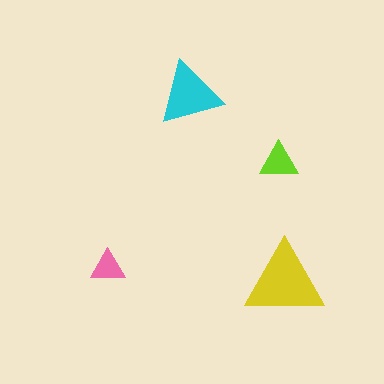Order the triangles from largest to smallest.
the yellow one, the cyan one, the lime one, the pink one.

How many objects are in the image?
There are 4 objects in the image.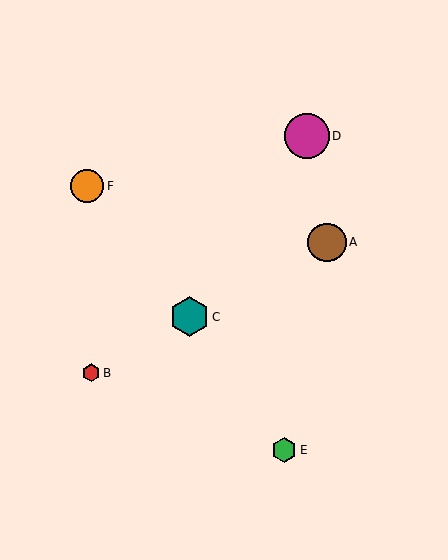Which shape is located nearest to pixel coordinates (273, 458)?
The green hexagon (labeled E) at (284, 450) is nearest to that location.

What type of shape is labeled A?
Shape A is a brown circle.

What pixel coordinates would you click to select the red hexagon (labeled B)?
Click at (91, 373) to select the red hexagon B.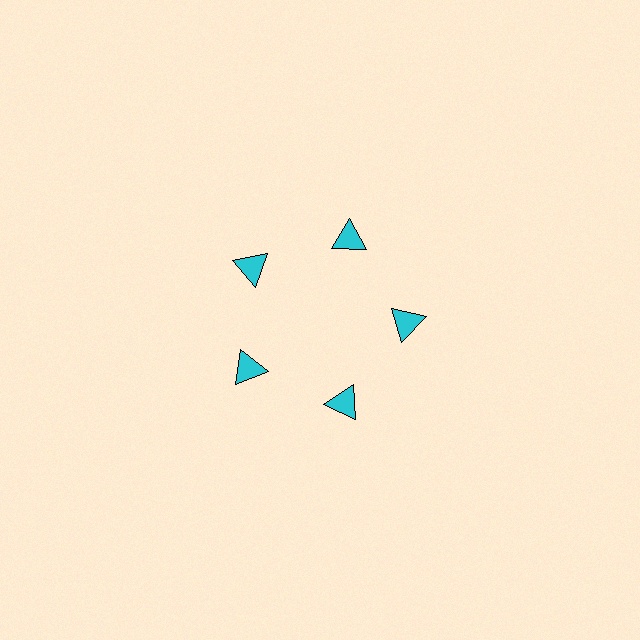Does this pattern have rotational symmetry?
Yes, this pattern has 5-fold rotational symmetry. It looks the same after rotating 72 degrees around the center.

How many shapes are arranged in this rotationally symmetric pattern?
There are 5 shapes, arranged in 5 groups of 1.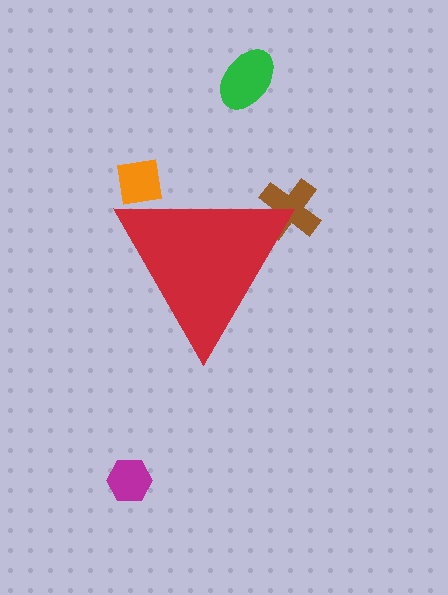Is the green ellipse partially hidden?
No, the green ellipse is fully visible.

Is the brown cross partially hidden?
Yes, the brown cross is partially hidden behind the red triangle.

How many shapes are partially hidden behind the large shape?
2 shapes are partially hidden.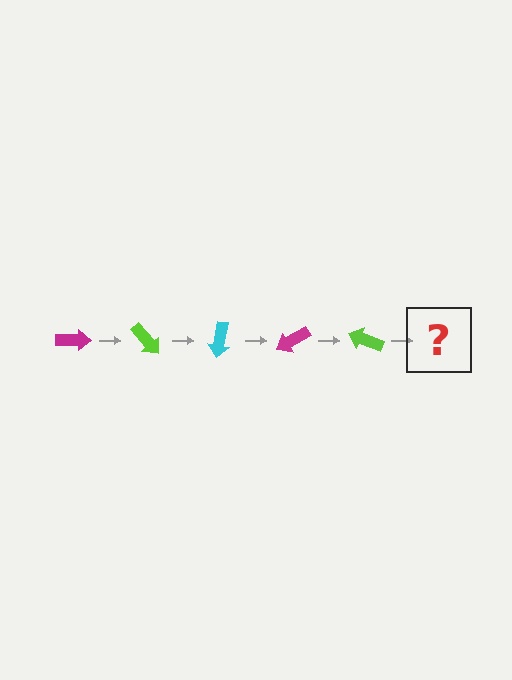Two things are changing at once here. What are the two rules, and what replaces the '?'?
The two rules are that it rotates 50 degrees each step and the color cycles through magenta, lime, and cyan. The '?' should be a cyan arrow, rotated 250 degrees from the start.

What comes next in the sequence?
The next element should be a cyan arrow, rotated 250 degrees from the start.